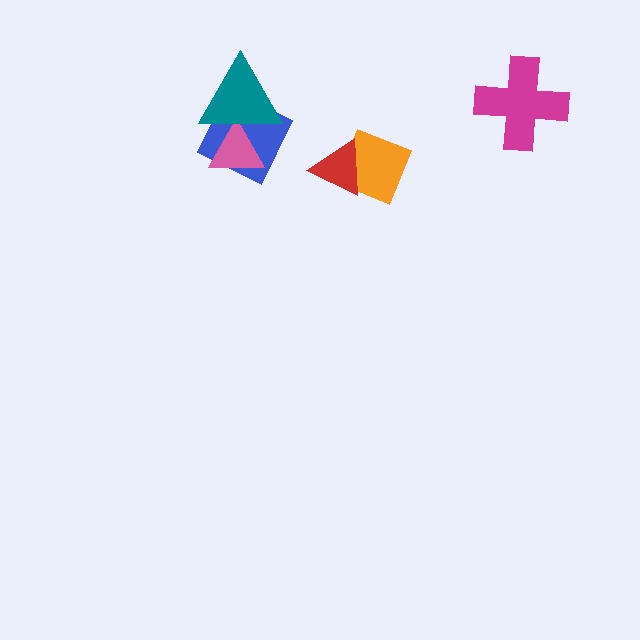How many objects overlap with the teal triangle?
2 objects overlap with the teal triangle.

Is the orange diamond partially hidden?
Yes, it is partially covered by another shape.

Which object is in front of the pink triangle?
The teal triangle is in front of the pink triangle.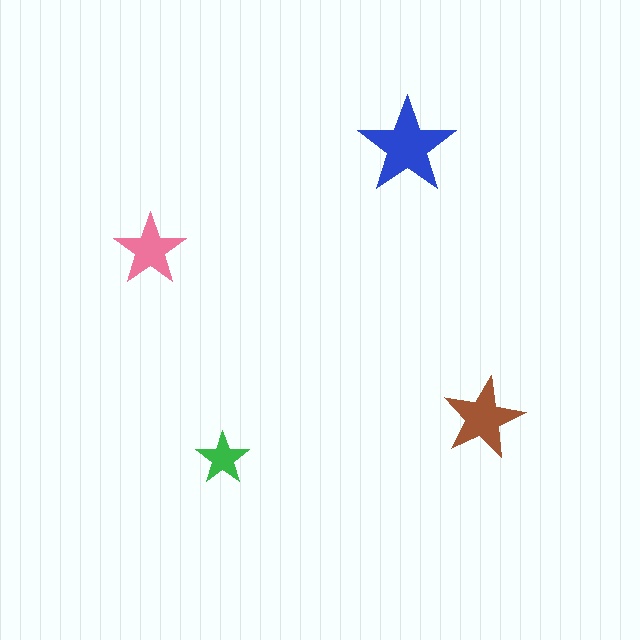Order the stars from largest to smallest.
the blue one, the brown one, the pink one, the green one.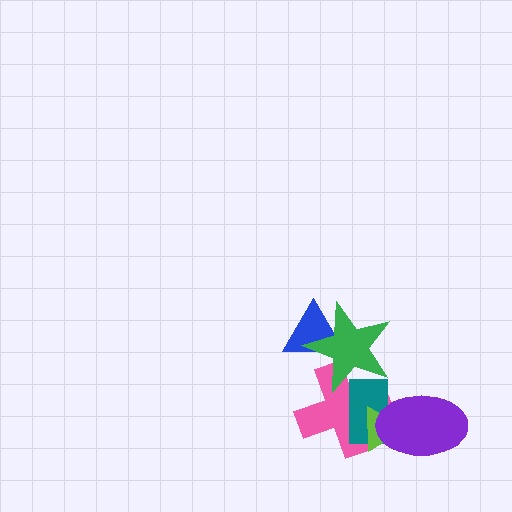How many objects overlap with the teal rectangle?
4 objects overlap with the teal rectangle.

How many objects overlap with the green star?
3 objects overlap with the green star.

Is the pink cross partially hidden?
Yes, it is partially covered by another shape.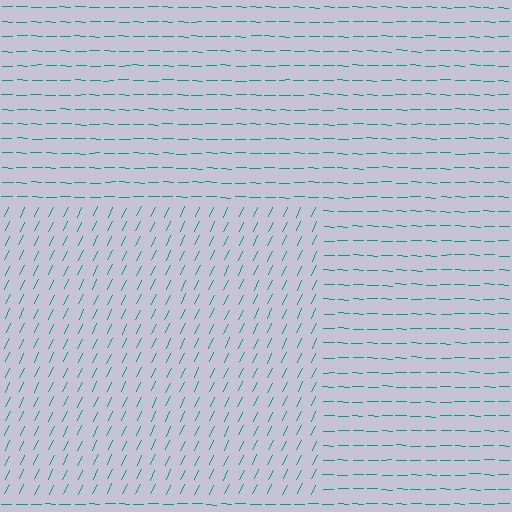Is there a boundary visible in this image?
Yes, there is a texture boundary formed by a change in line orientation.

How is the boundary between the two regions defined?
The boundary is defined purely by a change in line orientation (approximately 66 degrees difference). All lines are the same color and thickness.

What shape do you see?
I see a rectangle.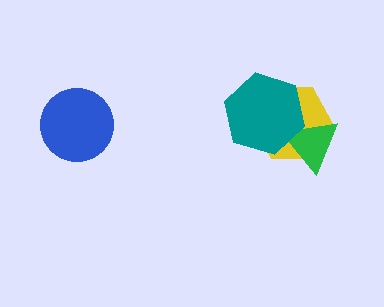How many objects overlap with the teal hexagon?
2 objects overlap with the teal hexagon.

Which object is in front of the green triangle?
The teal hexagon is in front of the green triangle.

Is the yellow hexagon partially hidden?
Yes, it is partially covered by another shape.